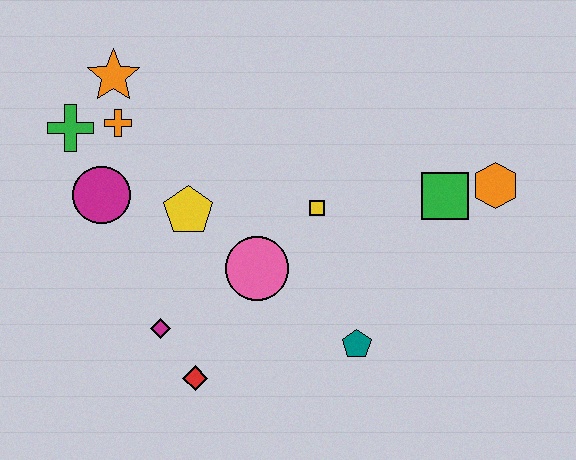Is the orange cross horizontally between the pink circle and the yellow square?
No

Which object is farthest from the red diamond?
The orange hexagon is farthest from the red diamond.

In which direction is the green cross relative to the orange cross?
The green cross is to the left of the orange cross.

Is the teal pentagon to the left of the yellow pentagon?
No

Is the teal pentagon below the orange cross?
Yes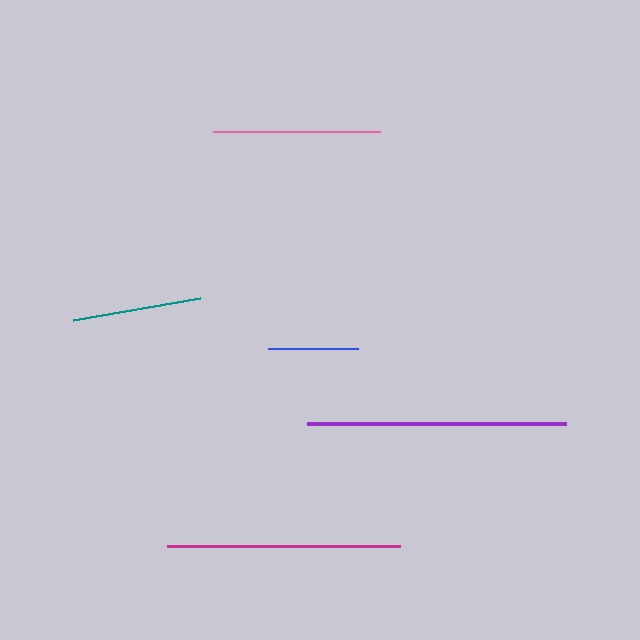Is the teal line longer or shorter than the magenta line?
The magenta line is longer than the teal line.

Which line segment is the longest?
The purple line is the longest at approximately 259 pixels.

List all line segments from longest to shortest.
From longest to shortest: purple, magenta, pink, teal, blue.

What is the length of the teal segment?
The teal segment is approximately 129 pixels long.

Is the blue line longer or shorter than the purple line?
The purple line is longer than the blue line.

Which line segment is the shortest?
The blue line is the shortest at approximately 90 pixels.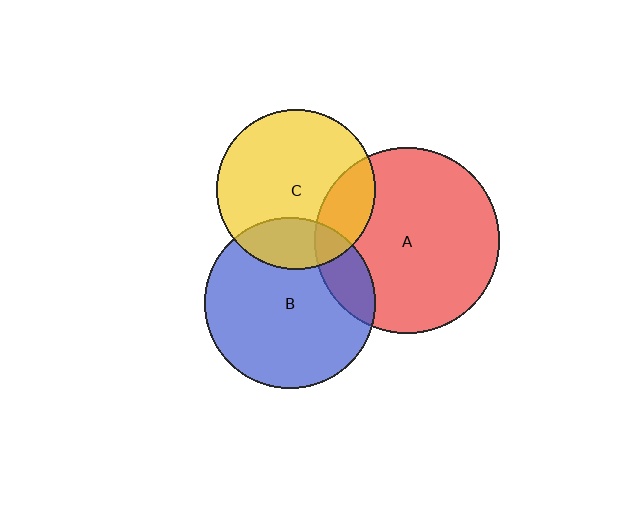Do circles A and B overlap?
Yes.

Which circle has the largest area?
Circle A (red).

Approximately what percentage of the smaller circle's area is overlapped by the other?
Approximately 15%.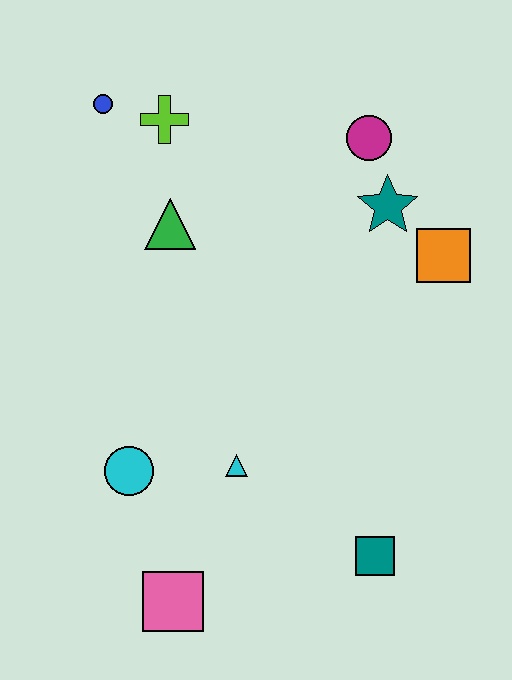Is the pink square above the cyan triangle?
No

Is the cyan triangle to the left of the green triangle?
No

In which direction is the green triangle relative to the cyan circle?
The green triangle is above the cyan circle.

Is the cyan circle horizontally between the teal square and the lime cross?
No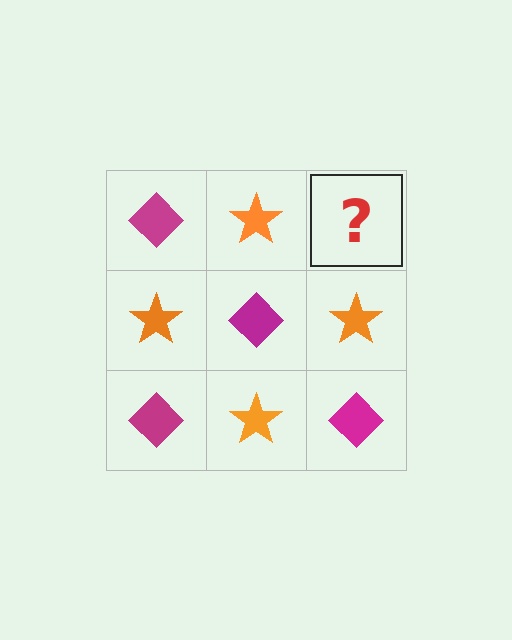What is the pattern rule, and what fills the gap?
The rule is that it alternates magenta diamond and orange star in a checkerboard pattern. The gap should be filled with a magenta diamond.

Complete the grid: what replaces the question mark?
The question mark should be replaced with a magenta diamond.